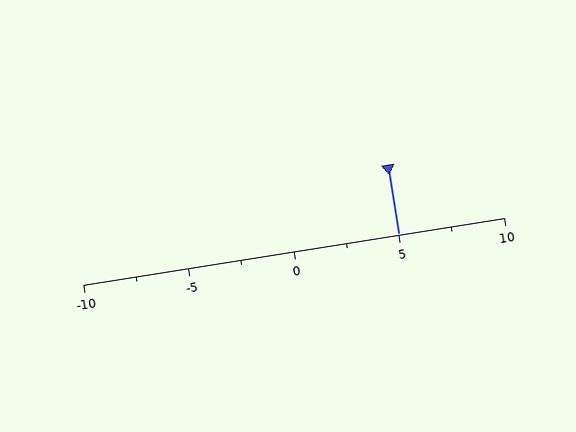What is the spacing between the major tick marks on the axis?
The major ticks are spaced 5 apart.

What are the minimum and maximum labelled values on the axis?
The axis runs from -10 to 10.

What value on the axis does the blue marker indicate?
The marker indicates approximately 5.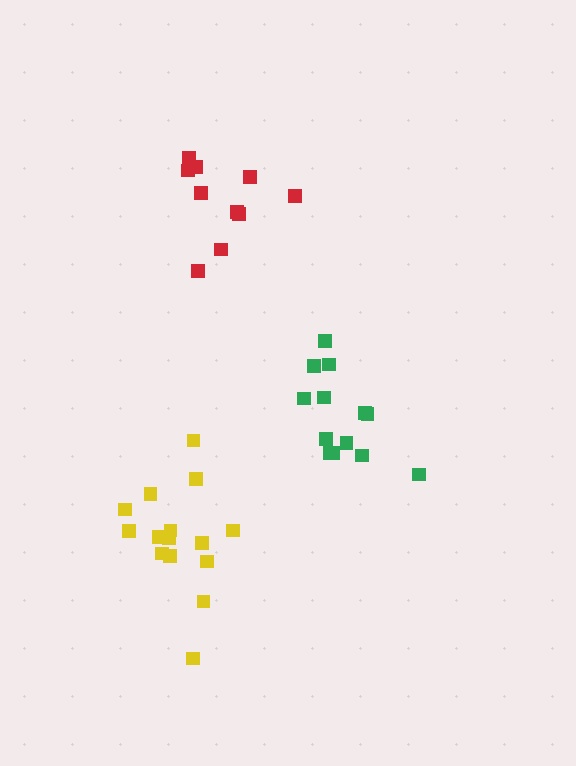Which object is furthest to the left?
The yellow cluster is leftmost.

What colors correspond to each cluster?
The clusters are colored: green, red, yellow.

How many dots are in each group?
Group 1: 13 dots, Group 2: 11 dots, Group 3: 15 dots (39 total).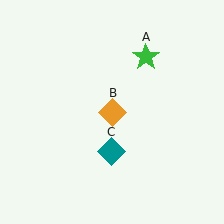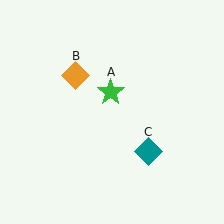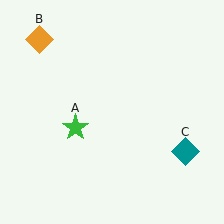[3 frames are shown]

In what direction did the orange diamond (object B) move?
The orange diamond (object B) moved up and to the left.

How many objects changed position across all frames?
3 objects changed position: green star (object A), orange diamond (object B), teal diamond (object C).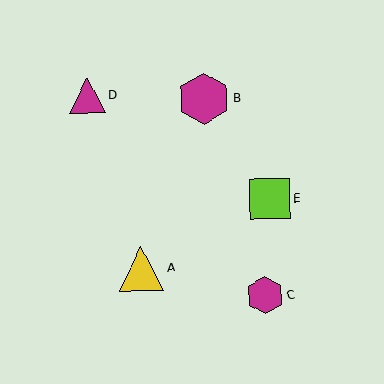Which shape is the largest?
The magenta hexagon (labeled B) is the largest.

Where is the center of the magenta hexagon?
The center of the magenta hexagon is at (265, 295).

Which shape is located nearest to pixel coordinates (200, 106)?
The magenta hexagon (labeled B) at (204, 99) is nearest to that location.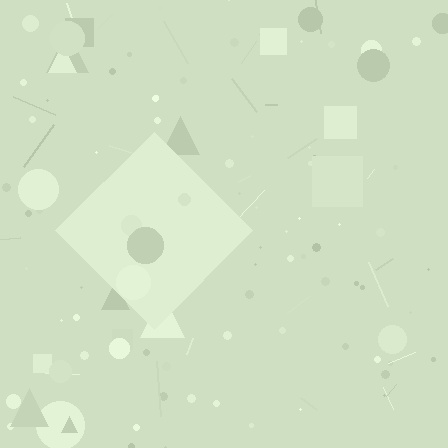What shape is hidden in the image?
A diamond is hidden in the image.